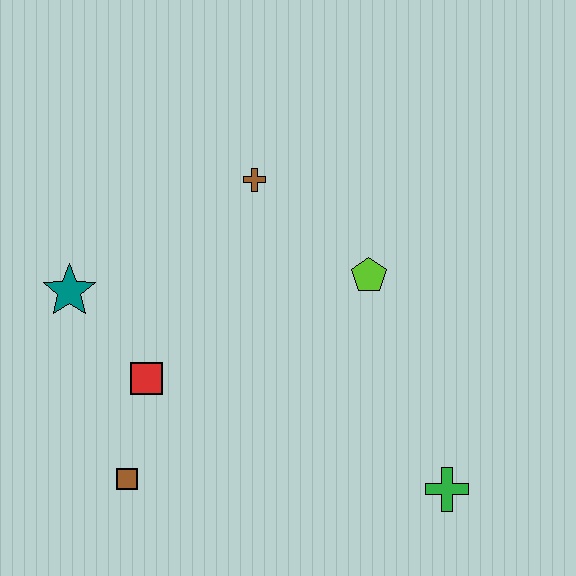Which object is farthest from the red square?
The green cross is farthest from the red square.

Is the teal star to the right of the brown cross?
No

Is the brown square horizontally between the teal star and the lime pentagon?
Yes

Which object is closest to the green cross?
The lime pentagon is closest to the green cross.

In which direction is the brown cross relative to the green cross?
The brown cross is above the green cross.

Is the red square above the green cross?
Yes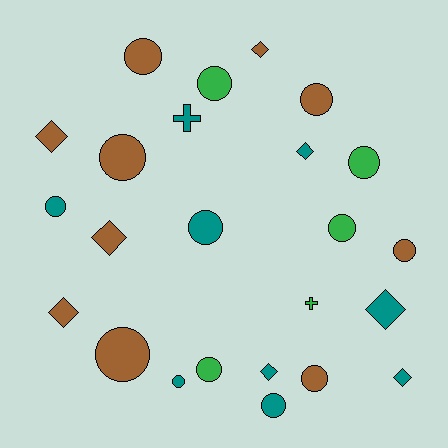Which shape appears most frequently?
Circle, with 14 objects.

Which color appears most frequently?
Brown, with 10 objects.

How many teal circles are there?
There are 4 teal circles.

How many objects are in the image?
There are 24 objects.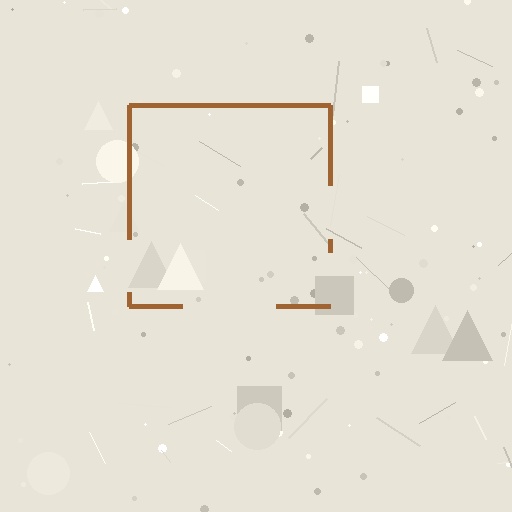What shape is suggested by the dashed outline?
The dashed outline suggests a square.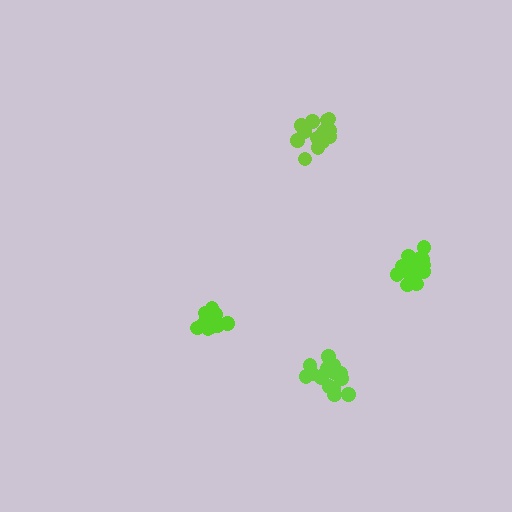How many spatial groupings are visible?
There are 4 spatial groupings.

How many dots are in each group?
Group 1: 17 dots, Group 2: 16 dots, Group 3: 15 dots, Group 4: 14 dots (62 total).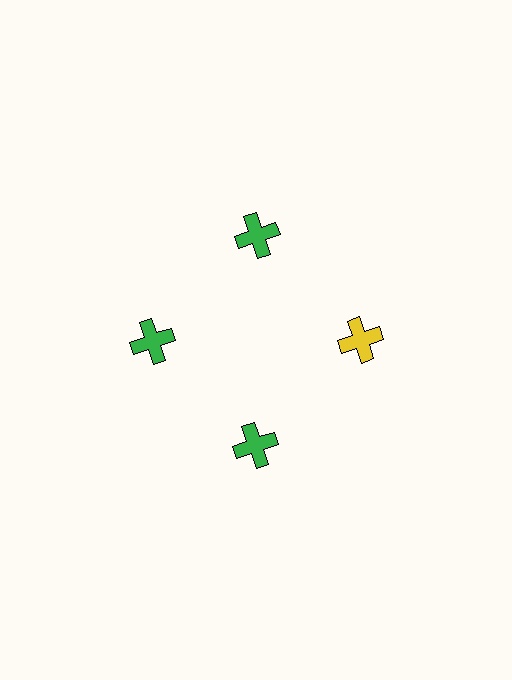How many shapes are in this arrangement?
There are 4 shapes arranged in a ring pattern.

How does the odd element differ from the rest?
It has a different color: yellow instead of green.